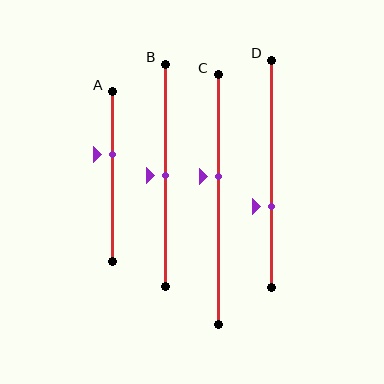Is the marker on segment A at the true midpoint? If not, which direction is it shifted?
No, the marker on segment A is shifted upward by about 13% of the segment length.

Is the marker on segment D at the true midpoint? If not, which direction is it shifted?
No, the marker on segment D is shifted downward by about 15% of the segment length.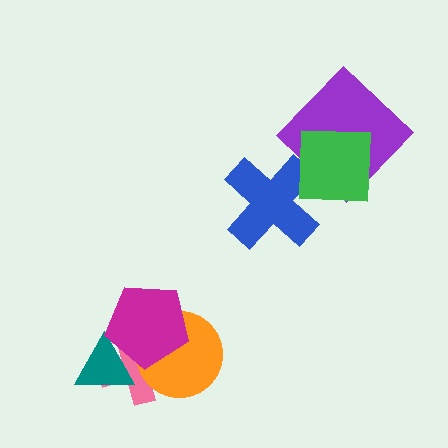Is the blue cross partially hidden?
Yes, it is partially covered by another shape.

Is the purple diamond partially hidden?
Yes, it is partially covered by another shape.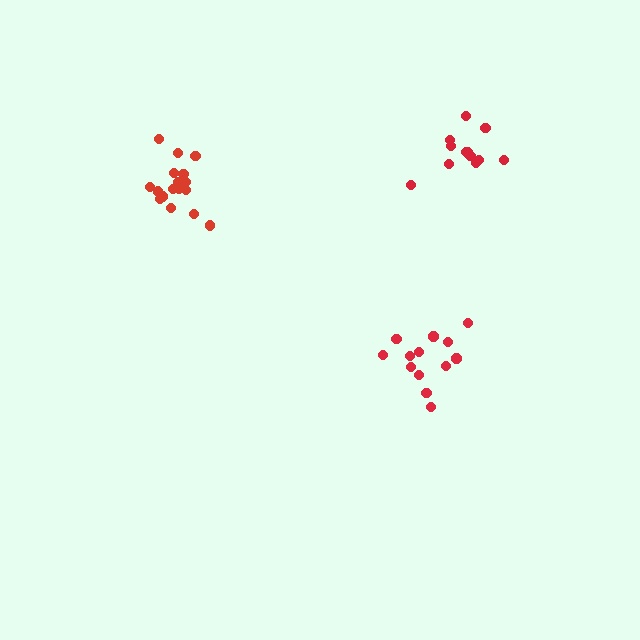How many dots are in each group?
Group 1: 17 dots, Group 2: 13 dots, Group 3: 13 dots (43 total).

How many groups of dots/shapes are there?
There are 3 groups.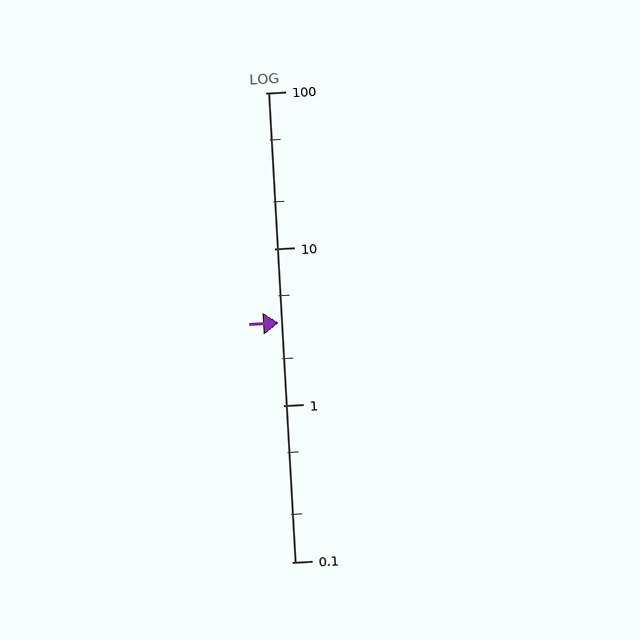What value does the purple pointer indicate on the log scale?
The pointer indicates approximately 3.4.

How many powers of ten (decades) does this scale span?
The scale spans 3 decades, from 0.1 to 100.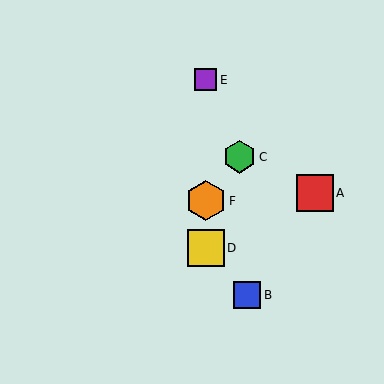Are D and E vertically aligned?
Yes, both are at x≈206.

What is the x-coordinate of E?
Object E is at x≈206.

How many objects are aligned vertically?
3 objects (D, E, F) are aligned vertically.